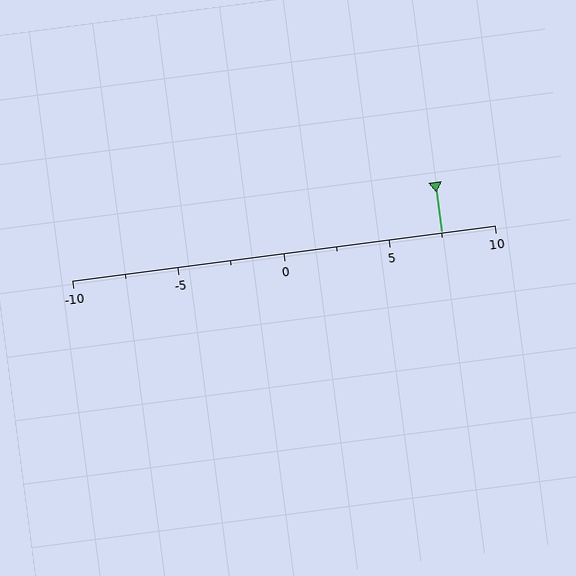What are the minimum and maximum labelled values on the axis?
The axis runs from -10 to 10.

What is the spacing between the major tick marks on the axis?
The major ticks are spaced 5 apart.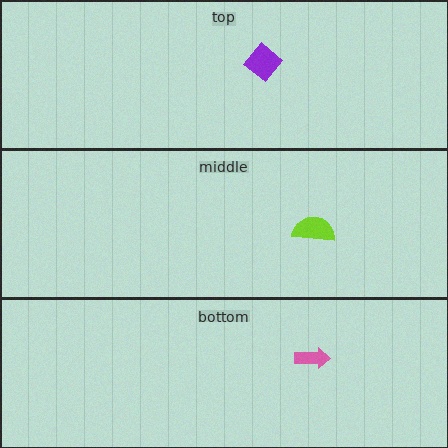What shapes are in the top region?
The purple diamond.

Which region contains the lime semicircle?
The middle region.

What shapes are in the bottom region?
The pink arrow.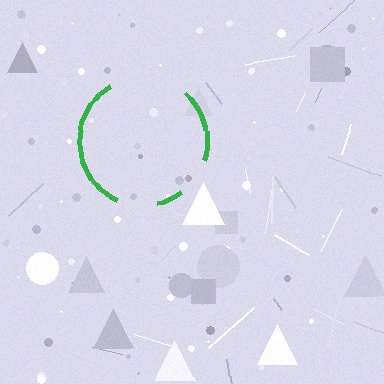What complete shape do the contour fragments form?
The contour fragments form a circle.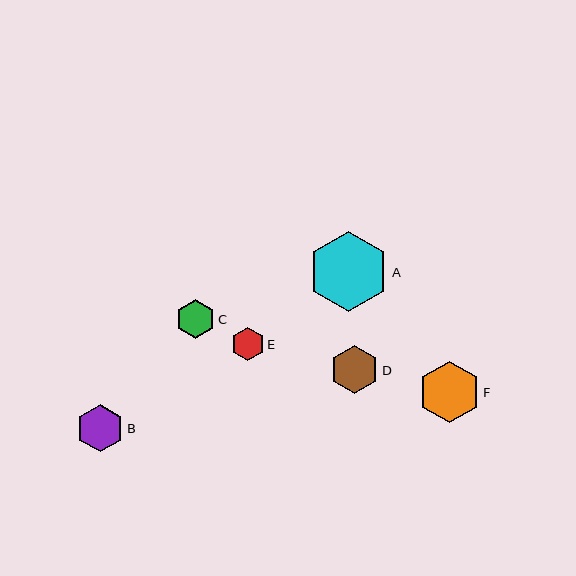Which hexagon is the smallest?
Hexagon E is the smallest with a size of approximately 33 pixels.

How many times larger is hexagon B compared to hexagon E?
Hexagon B is approximately 1.4 times the size of hexagon E.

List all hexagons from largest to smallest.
From largest to smallest: A, F, D, B, C, E.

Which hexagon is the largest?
Hexagon A is the largest with a size of approximately 80 pixels.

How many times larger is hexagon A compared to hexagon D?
Hexagon A is approximately 1.7 times the size of hexagon D.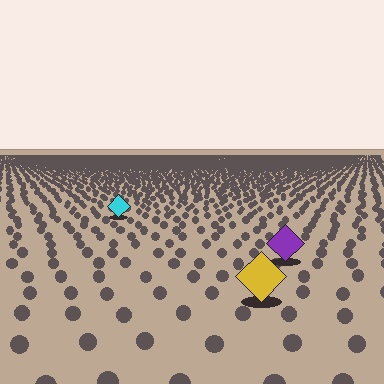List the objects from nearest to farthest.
From nearest to farthest: the yellow diamond, the purple diamond, the cyan diamond.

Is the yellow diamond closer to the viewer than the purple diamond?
Yes. The yellow diamond is closer — you can tell from the texture gradient: the ground texture is coarser near it.